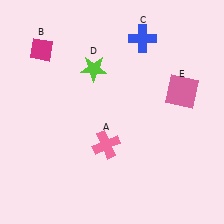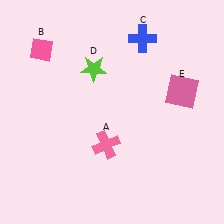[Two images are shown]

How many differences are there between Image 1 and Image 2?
There is 1 difference between the two images.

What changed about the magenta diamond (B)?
In Image 1, B is magenta. In Image 2, it changed to pink.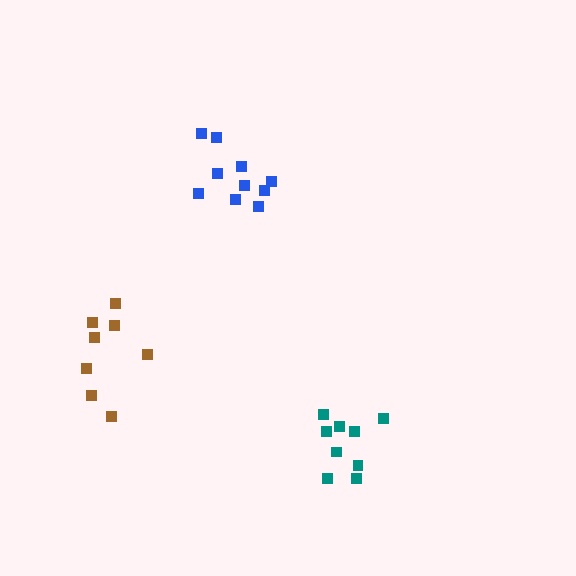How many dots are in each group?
Group 1: 10 dots, Group 2: 9 dots, Group 3: 8 dots (27 total).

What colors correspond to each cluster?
The clusters are colored: blue, teal, brown.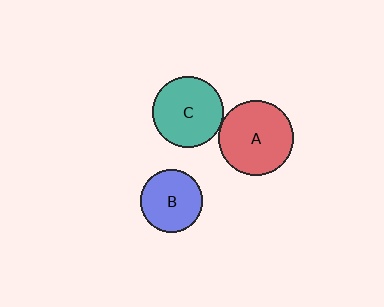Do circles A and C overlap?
Yes.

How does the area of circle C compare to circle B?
Approximately 1.3 times.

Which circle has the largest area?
Circle A (red).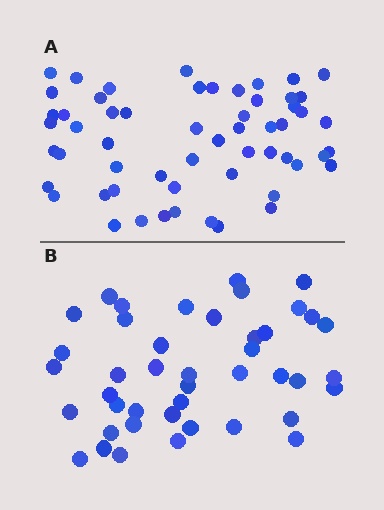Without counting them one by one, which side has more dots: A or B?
Region A (the top region) has more dots.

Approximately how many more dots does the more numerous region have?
Region A has approximately 15 more dots than region B.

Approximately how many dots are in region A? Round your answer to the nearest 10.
About 60 dots. (The exact count is 57, which rounds to 60.)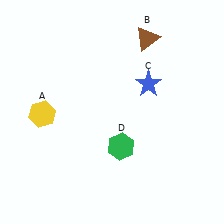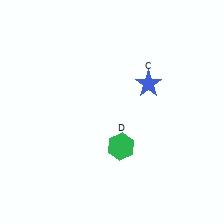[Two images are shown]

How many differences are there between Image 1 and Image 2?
There are 2 differences between the two images.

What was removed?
The brown triangle (B), the yellow hexagon (A) were removed in Image 2.